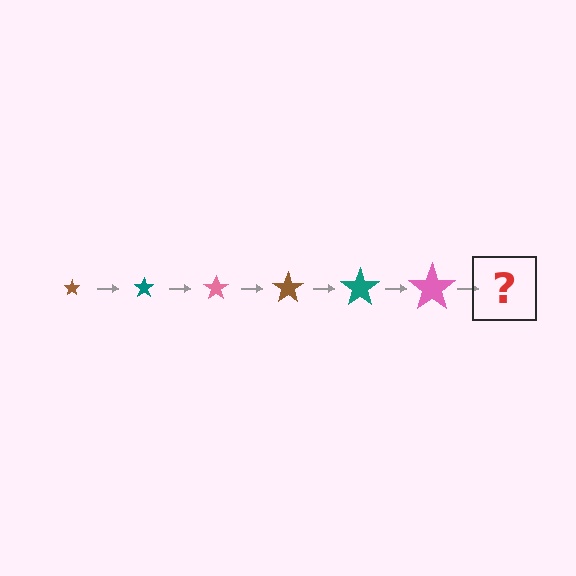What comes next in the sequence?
The next element should be a brown star, larger than the previous one.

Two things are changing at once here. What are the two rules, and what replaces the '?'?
The two rules are that the star grows larger each step and the color cycles through brown, teal, and pink. The '?' should be a brown star, larger than the previous one.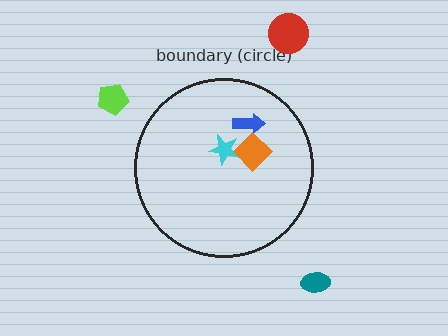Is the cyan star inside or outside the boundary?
Inside.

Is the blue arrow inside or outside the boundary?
Inside.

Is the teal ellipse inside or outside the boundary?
Outside.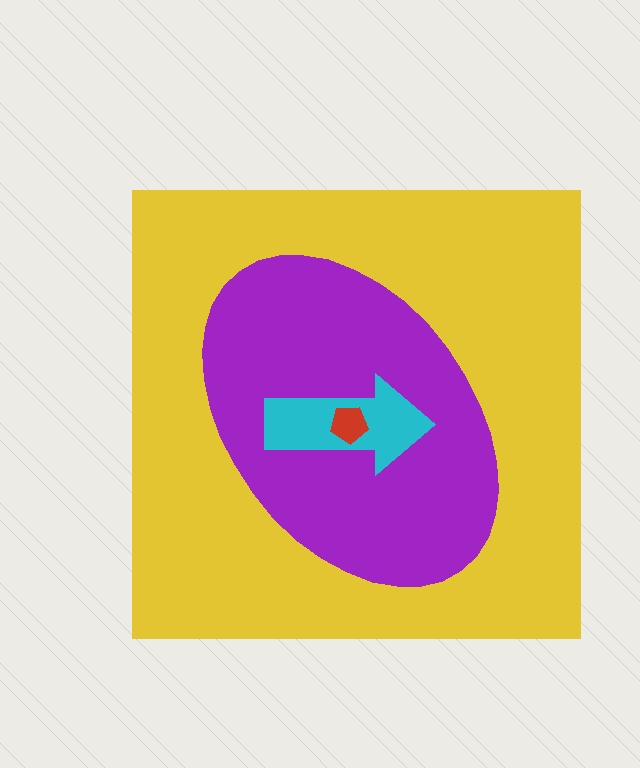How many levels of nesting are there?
4.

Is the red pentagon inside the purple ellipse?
Yes.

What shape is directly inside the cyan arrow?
The red pentagon.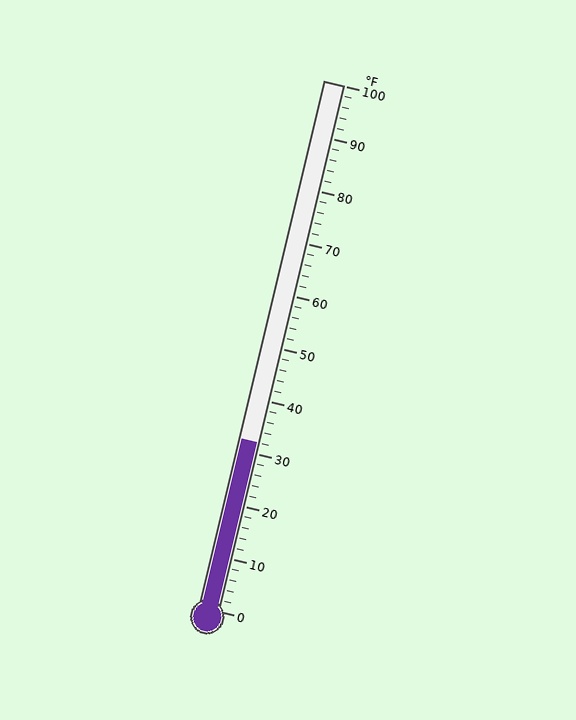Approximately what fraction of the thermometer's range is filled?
The thermometer is filled to approximately 30% of its range.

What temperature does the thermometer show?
The thermometer shows approximately 32°F.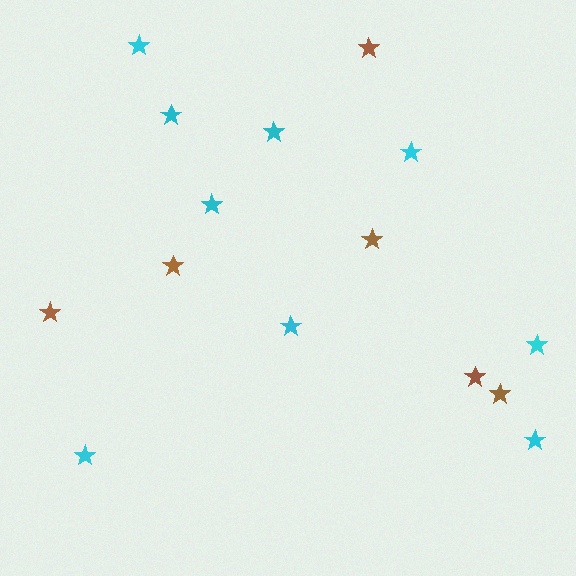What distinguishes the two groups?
There are 2 groups: one group of brown stars (6) and one group of cyan stars (9).